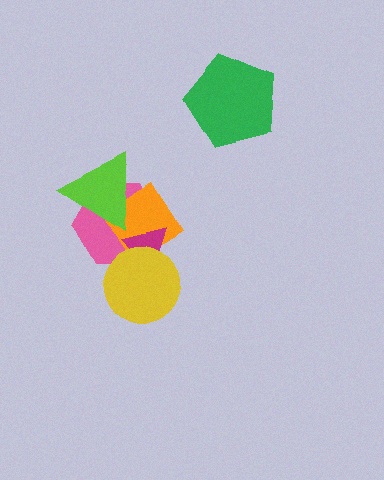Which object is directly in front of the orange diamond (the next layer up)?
The magenta triangle is directly in front of the orange diamond.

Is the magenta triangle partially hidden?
Yes, it is partially covered by another shape.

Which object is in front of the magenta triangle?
The yellow circle is in front of the magenta triangle.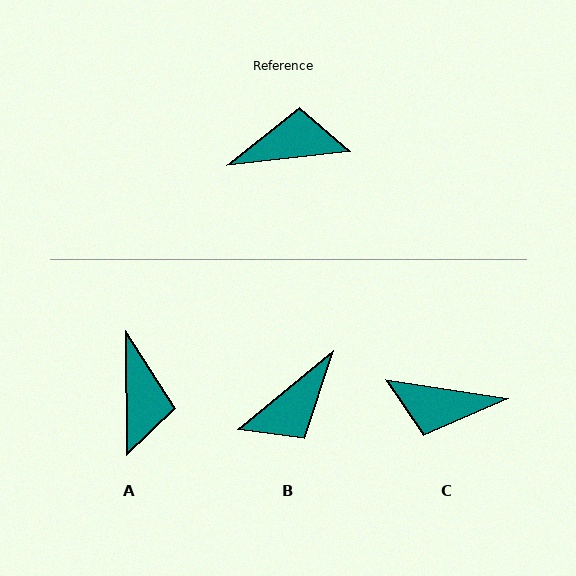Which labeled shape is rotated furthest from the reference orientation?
C, about 165 degrees away.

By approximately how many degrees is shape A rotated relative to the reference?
Approximately 96 degrees clockwise.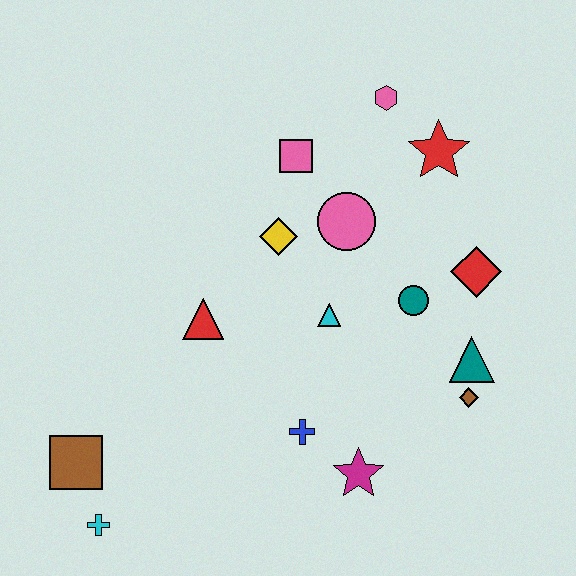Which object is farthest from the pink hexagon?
The cyan cross is farthest from the pink hexagon.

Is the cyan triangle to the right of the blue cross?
Yes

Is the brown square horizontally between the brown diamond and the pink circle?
No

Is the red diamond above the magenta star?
Yes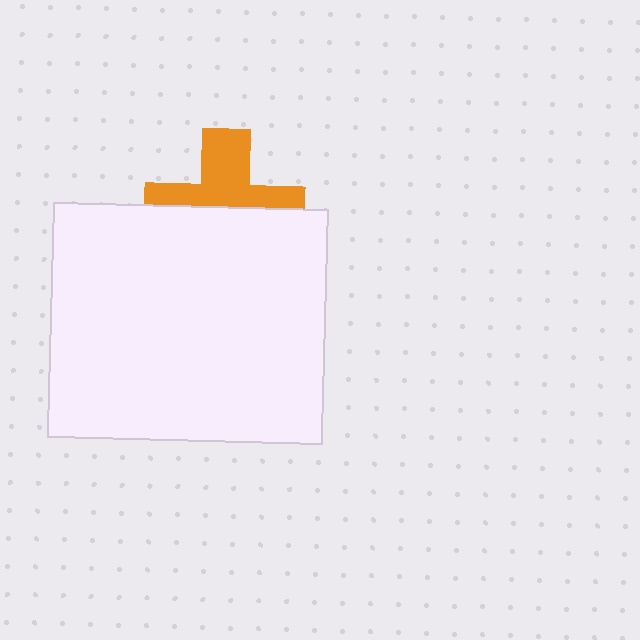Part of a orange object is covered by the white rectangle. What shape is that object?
It is a cross.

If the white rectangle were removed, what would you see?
You would see the complete orange cross.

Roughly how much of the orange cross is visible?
About half of it is visible (roughly 48%).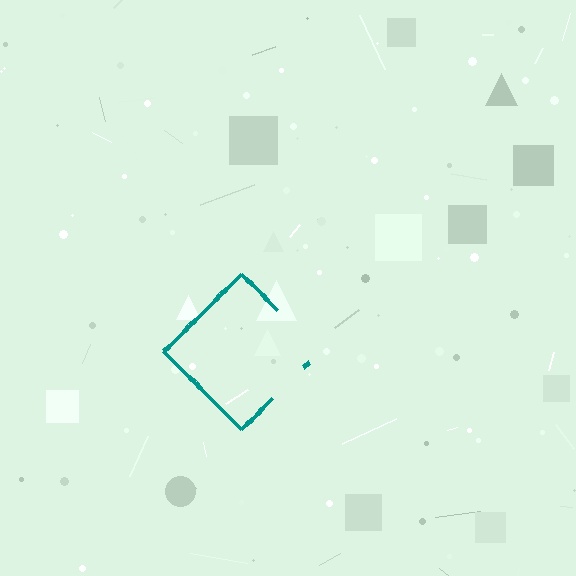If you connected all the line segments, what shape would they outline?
They would outline a diamond.